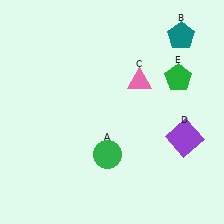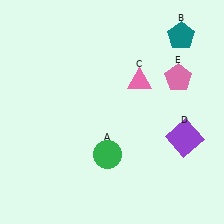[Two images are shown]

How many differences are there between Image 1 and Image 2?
There is 1 difference between the two images.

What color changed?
The pentagon (E) changed from green in Image 1 to pink in Image 2.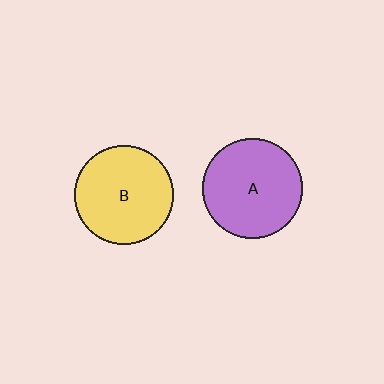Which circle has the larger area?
Circle A (purple).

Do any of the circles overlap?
No, none of the circles overlap.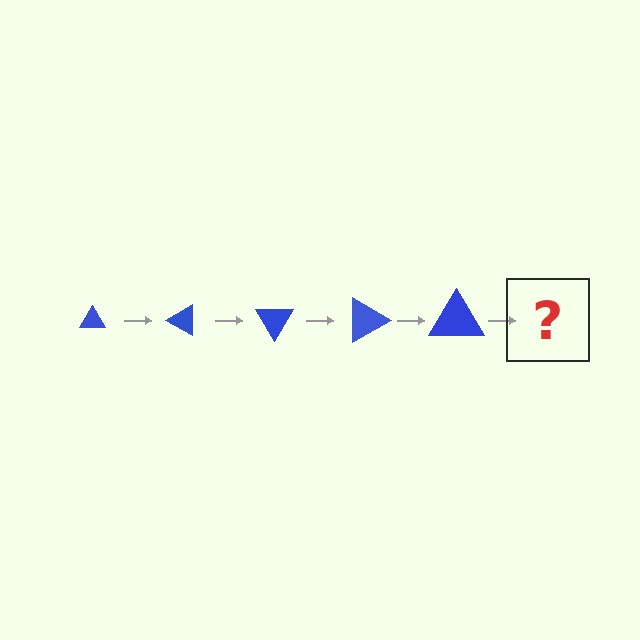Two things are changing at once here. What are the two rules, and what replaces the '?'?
The two rules are that the triangle grows larger each step and it rotates 30 degrees each step. The '?' should be a triangle, larger than the previous one and rotated 150 degrees from the start.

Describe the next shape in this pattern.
It should be a triangle, larger than the previous one and rotated 150 degrees from the start.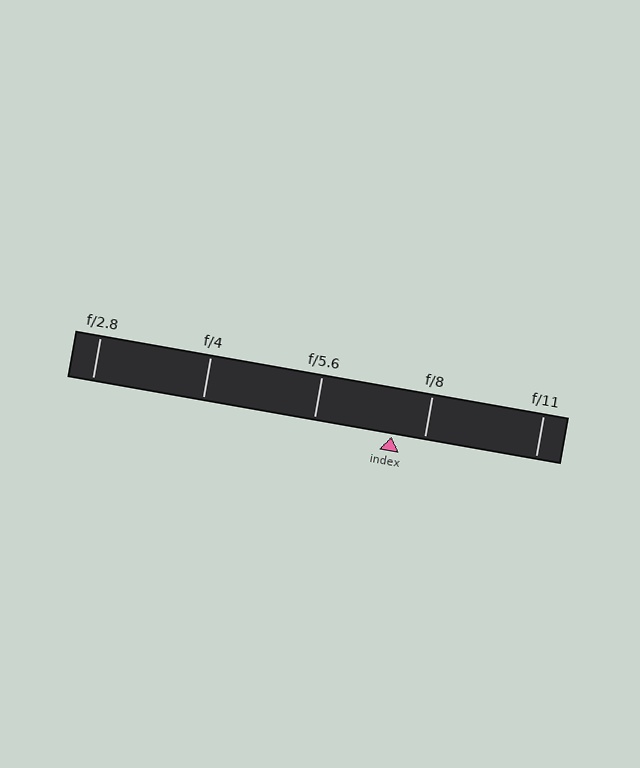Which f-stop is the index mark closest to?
The index mark is closest to f/8.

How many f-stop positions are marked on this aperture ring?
There are 5 f-stop positions marked.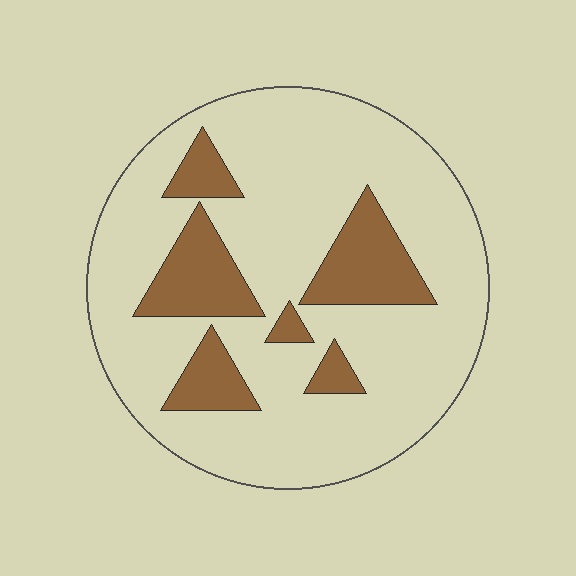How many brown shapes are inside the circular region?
6.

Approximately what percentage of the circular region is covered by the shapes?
Approximately 20%.